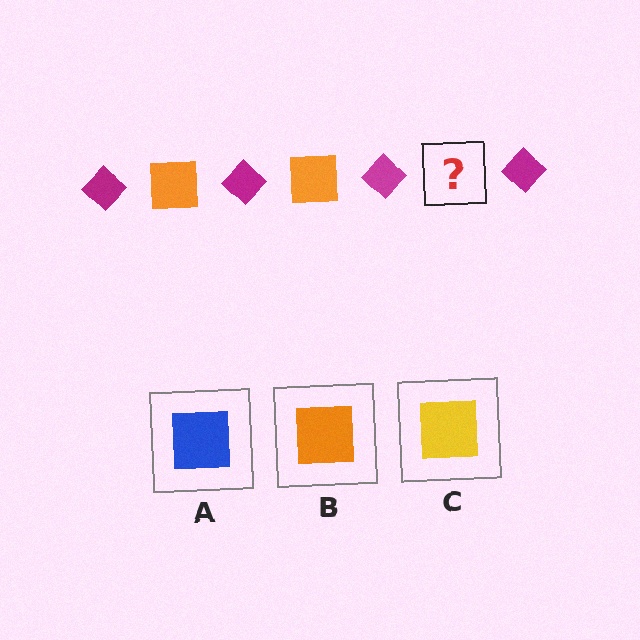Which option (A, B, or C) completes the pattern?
B.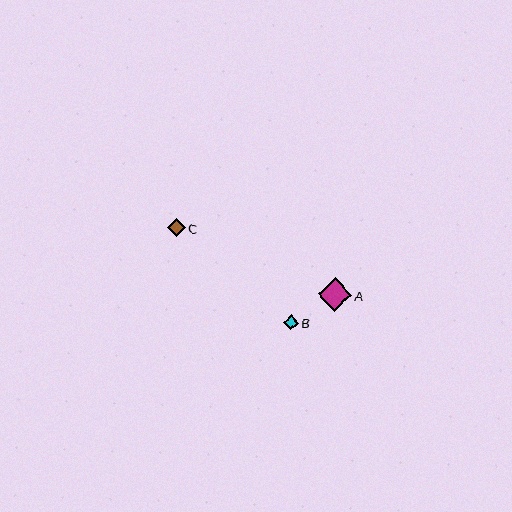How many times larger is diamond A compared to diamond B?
Diamond A is approximately 2.2 times the size of diamond B.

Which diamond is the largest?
Diamond A is the largest with a size of approximately 33 pixels.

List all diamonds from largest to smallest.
From largest to smallest: A, C, B.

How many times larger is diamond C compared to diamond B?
Diamond C is approximately 1.2 times the size of diamond B.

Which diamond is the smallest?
Diamond B is the smallest with a size of approximately 15 pixels.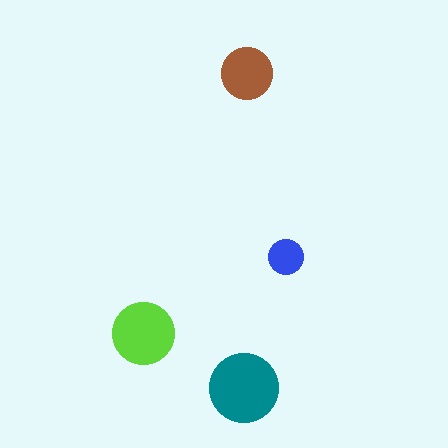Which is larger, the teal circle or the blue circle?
The teal one.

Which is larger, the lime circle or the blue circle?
The lime one.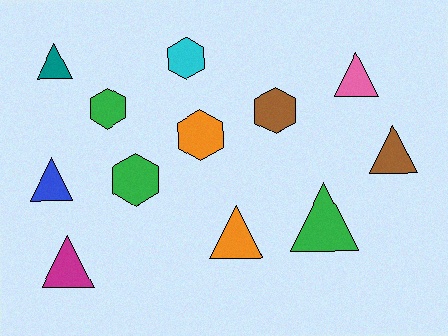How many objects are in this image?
There are 12 objects.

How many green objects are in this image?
There are 3 green objects.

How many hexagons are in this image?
There are 5 hexagons.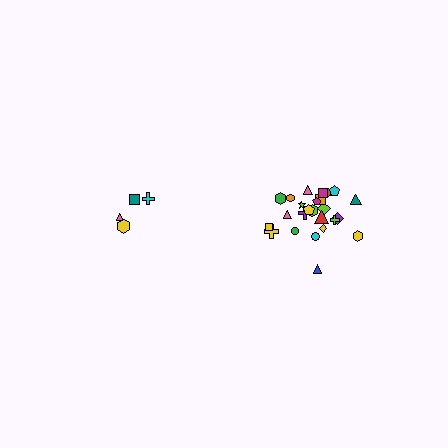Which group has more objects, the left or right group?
The right group.